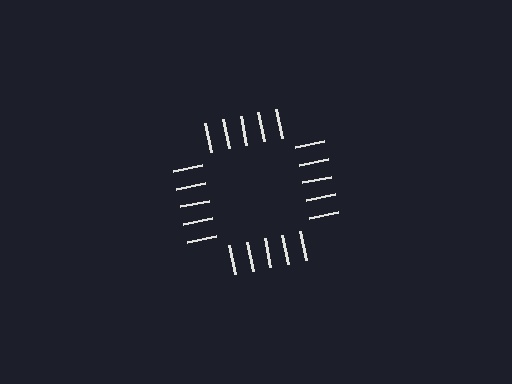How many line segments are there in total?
20 — 5 along each of the 4 edges.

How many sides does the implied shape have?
4 sides — the line-ends trace a square.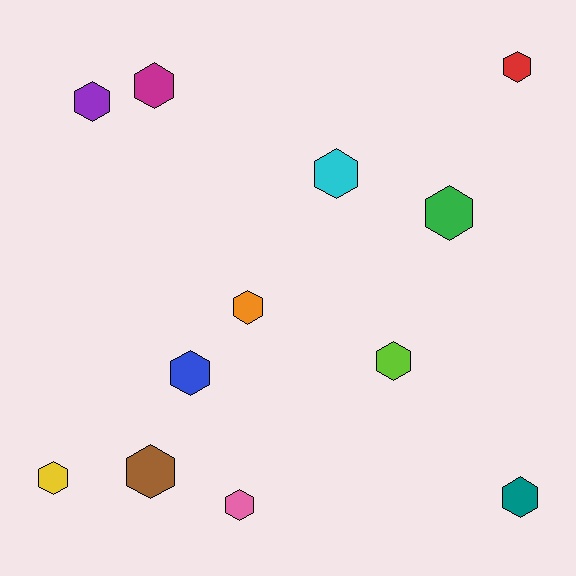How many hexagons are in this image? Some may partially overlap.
There are 12 hexagons.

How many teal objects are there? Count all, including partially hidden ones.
There is 1 teal object.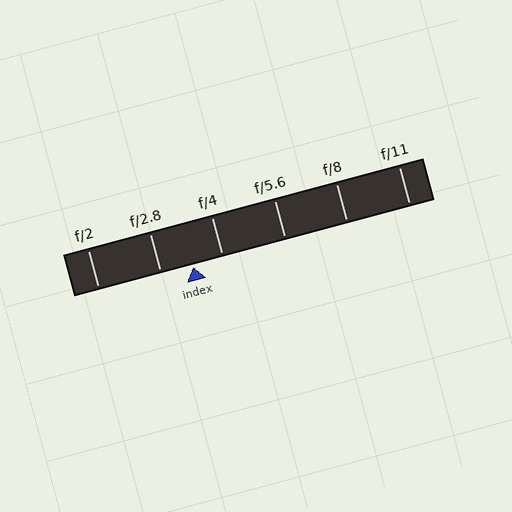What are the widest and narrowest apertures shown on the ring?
The widest aperture shown is f/2 and the narrowest is f/11.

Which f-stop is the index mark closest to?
The index mark is closest to f/4.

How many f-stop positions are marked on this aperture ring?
There are 6 f-stop positions marked.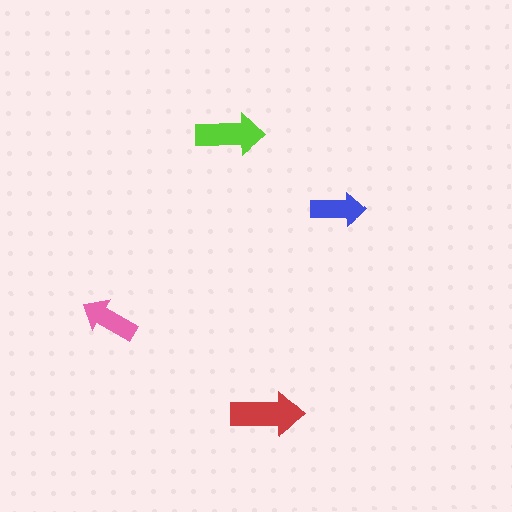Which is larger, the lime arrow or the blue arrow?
The lime one.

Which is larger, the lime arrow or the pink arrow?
The lime one.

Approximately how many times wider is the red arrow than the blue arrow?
About 1.5 times wider.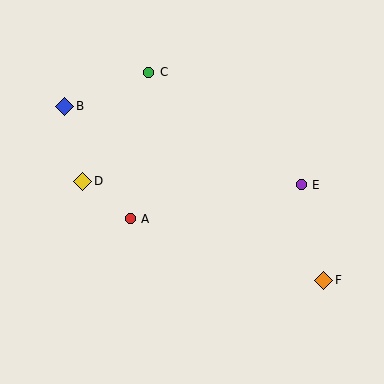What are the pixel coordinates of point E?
Point E is at (301, 185).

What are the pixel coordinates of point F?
Point F is at (324, 280).